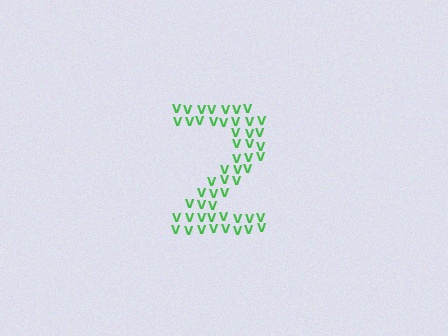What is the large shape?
The large shape is the digit 2.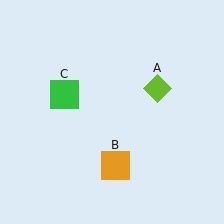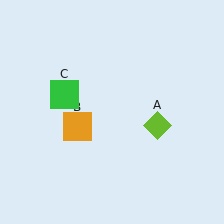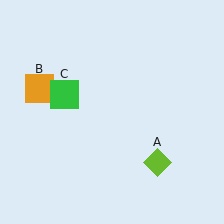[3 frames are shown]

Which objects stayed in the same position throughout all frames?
Green square (object C) remained stationary.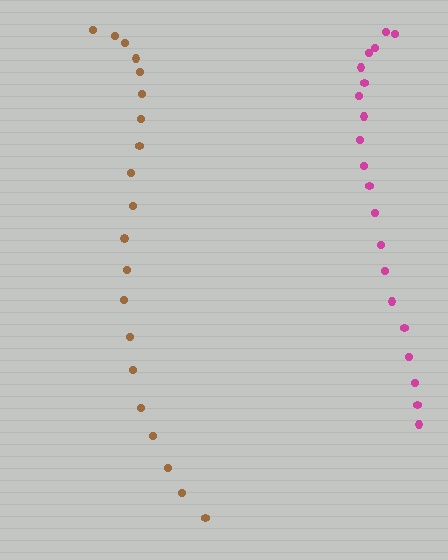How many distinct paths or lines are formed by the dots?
There are 2 distinct paths.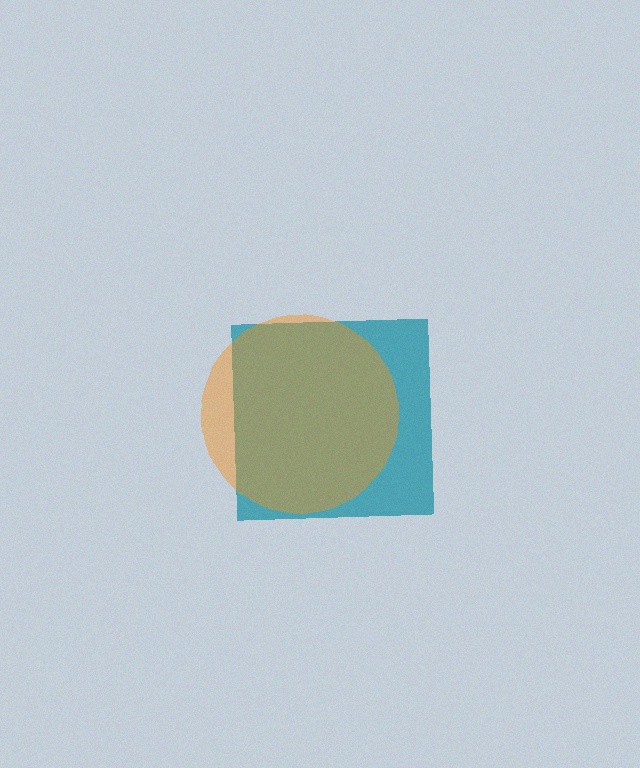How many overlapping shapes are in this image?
There are 2 overlapping shapes in the image.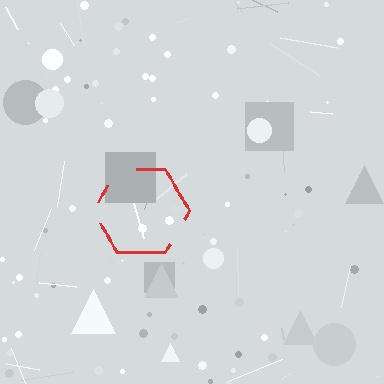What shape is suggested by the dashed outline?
The dashed outline suggests a hexagon.